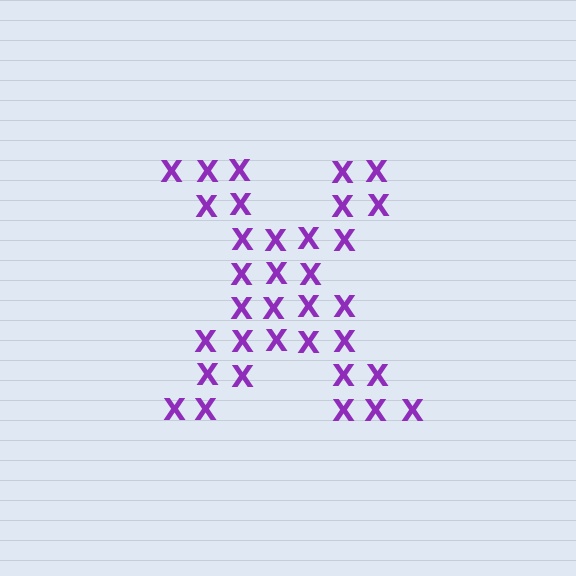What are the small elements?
The small elements are letter X's.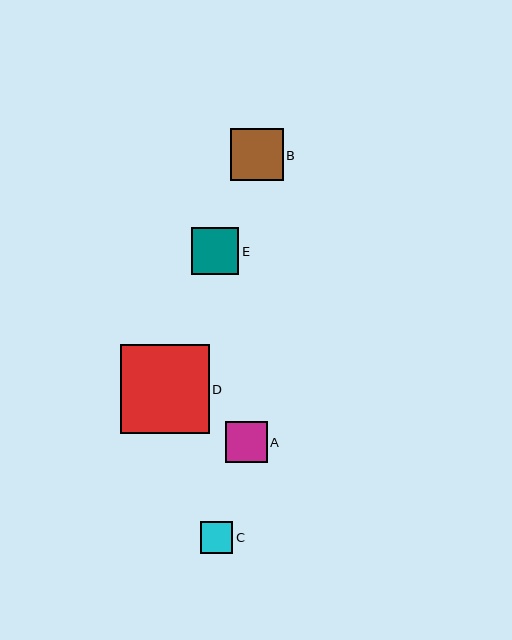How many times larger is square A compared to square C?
Square A is approximately 1.3 times the size of square C.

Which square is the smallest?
Square C is the smallest with a size of approximately 32 pixels.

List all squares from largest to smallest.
From largest to smallest: D, B, E, A, C.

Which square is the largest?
Square D is the largest with a size of approximately 89 pixels.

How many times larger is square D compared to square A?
Square D is approximately 2.2 times the size of square A.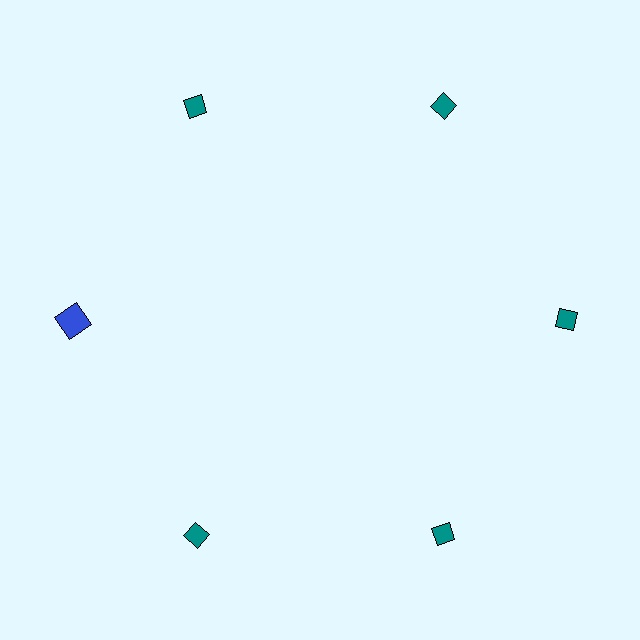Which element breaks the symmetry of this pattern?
The blue square at roughly the 9 o'clock position breaks the symmetry. All other shapes are teal diamonds.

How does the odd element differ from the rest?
It differs in both color (blue instead of teal) and shape (square instead of diamond).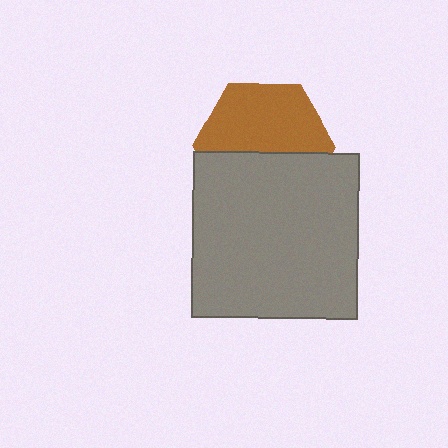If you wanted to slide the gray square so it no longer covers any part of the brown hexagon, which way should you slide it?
Slide it down — that is the most direct way to separate the two shapes.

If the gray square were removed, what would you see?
You would see the complete brown hexagon.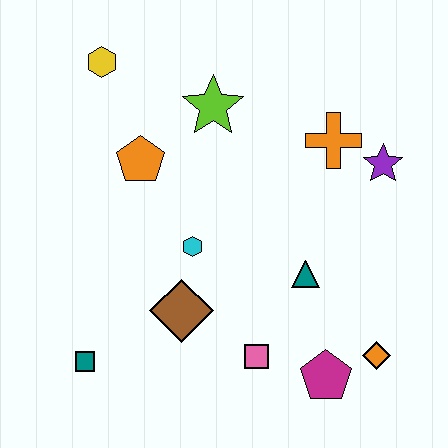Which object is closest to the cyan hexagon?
The brown diamond is closest to the cyan hexagon.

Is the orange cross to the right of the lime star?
Yes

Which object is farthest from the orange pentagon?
The orange diamond is farthest from the orange pentagon.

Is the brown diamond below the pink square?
No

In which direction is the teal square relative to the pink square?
The teal square is to the left of the pink square.